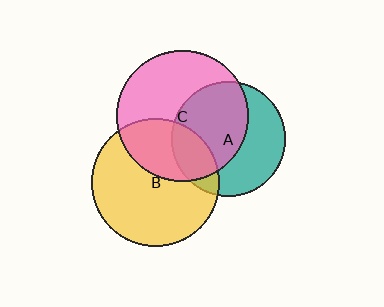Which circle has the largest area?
Circle C (pink).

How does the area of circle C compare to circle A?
Approximately 1.3 times.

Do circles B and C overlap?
Yes.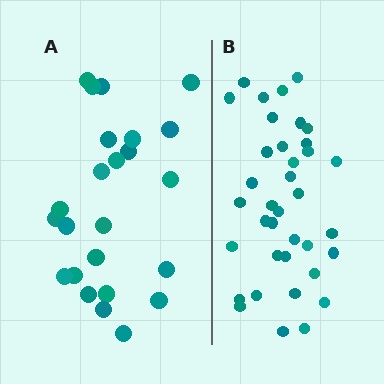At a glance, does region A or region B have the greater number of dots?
Region B (the right region) has more dots.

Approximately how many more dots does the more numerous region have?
Region B has approximately 15 more dots than region A.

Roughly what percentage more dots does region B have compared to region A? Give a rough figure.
About 55% more.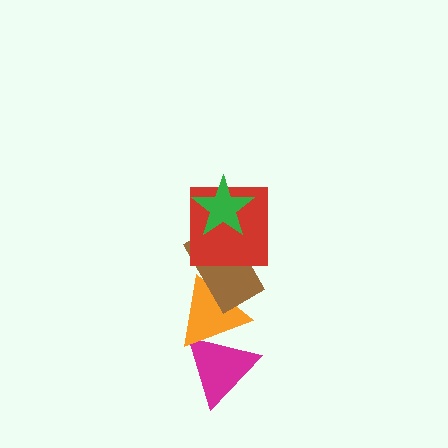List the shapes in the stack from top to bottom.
From top to bottom: the green star, the red square, the brown rectangle, the orange triangle, the magenta triangle.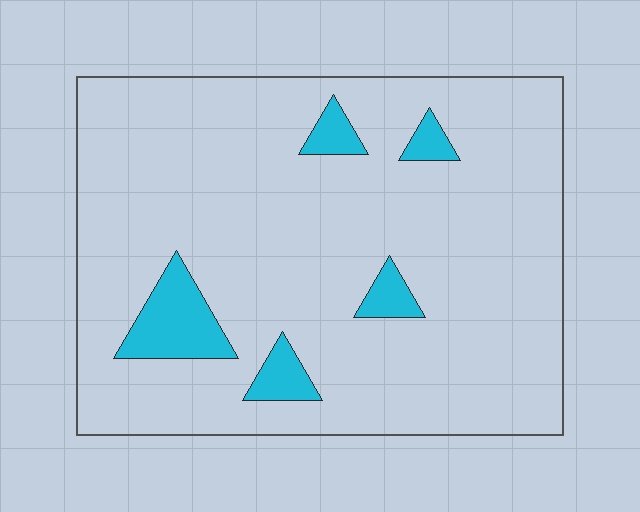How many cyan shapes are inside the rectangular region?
5.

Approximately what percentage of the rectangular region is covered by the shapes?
Approximately 10%.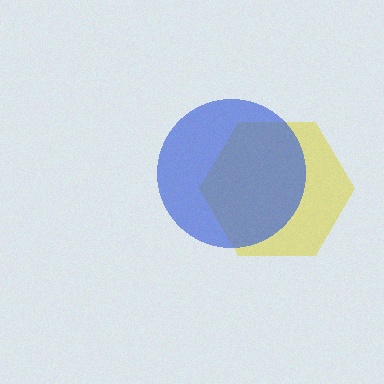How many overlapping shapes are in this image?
There are 2 overlapping shapes in the image.